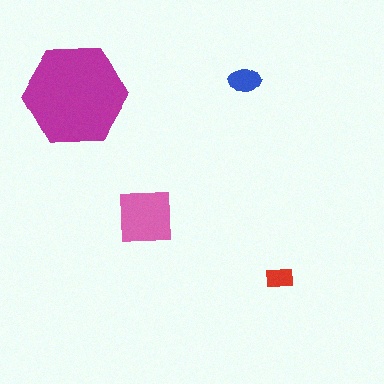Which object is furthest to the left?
The magenta hexagon is leftmost.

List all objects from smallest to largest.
The red rectangle, the blue ellipse, the pink square, the magenta hexagon.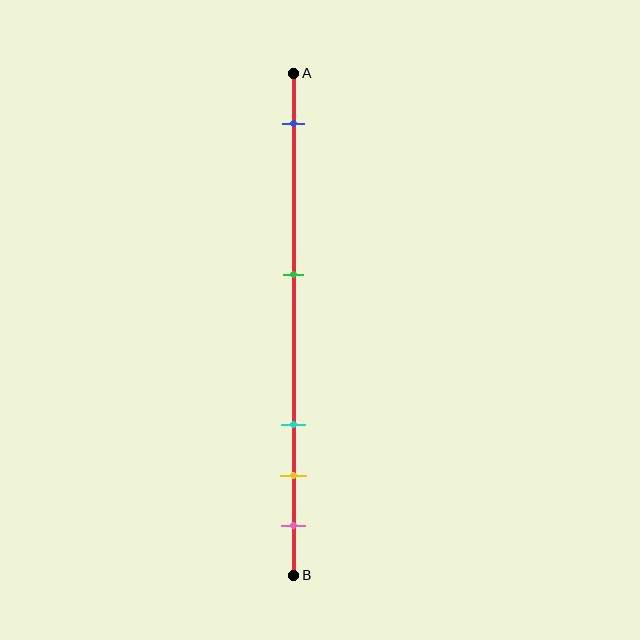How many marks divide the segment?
There are 5 marks dividing the segment.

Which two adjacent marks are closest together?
The yellow and pink marks are the closest adjacent pair.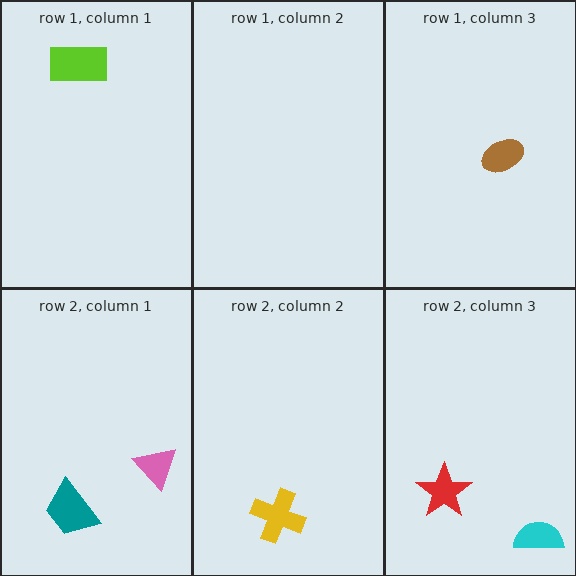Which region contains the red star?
The row 2, column 3 region.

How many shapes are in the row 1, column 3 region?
1.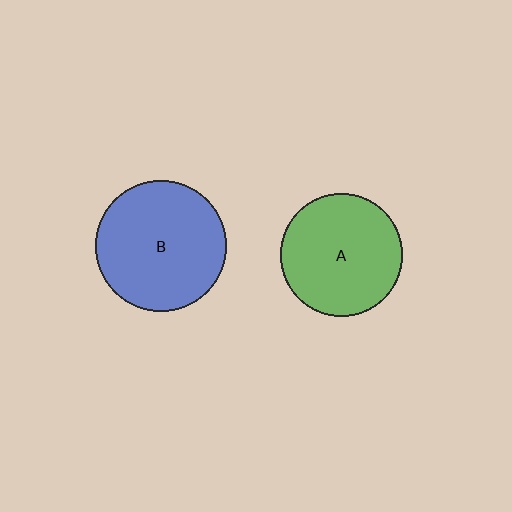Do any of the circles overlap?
No, none of the circles overlap.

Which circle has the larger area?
Circle B (blue).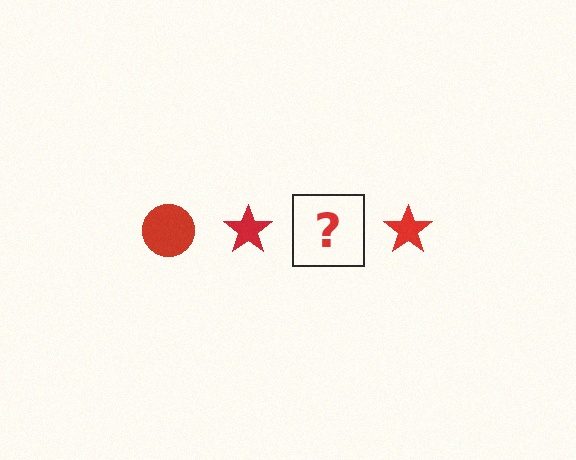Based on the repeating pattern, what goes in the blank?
The blank should be a red circle.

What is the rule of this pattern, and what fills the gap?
The rule is that the pattern cycles through circle, star shapes in red. The gap should be filled with a red circle.